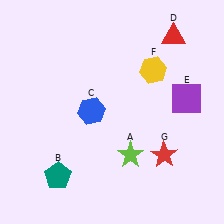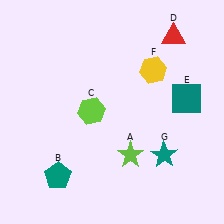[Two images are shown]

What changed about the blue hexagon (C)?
In Image 1, C is blue. In Image 2, it changed to lime.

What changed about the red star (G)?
In Image 1, G is red. In Image 2, it changed to teal.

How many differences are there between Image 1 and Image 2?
There are 3 differences between the two images.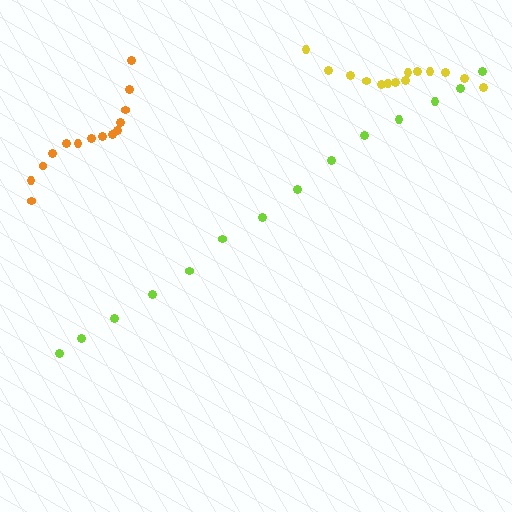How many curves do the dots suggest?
There are 3 distinct paths.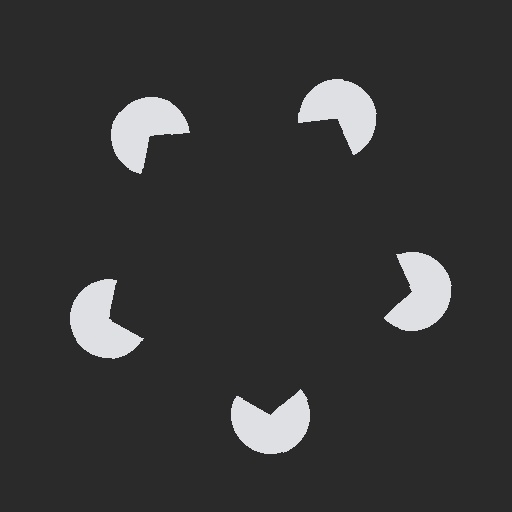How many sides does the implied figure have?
5 sides.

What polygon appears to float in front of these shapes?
An illusory pentagon — its edges are inferred from the aligned wedge cuts in the pac-man discs, not physically drawn.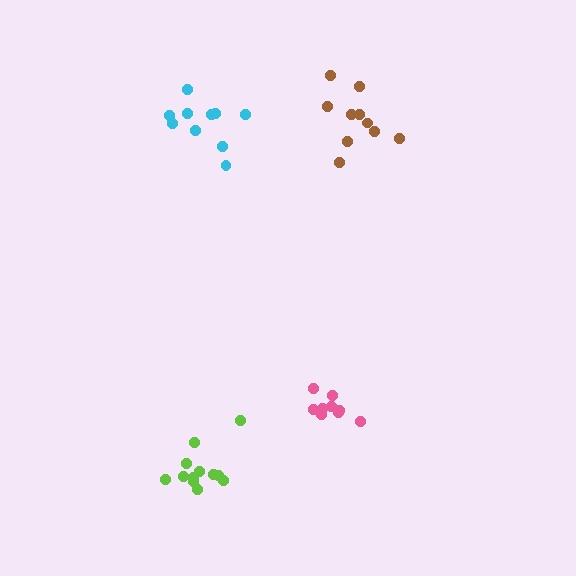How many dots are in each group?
Group 1: 12 dots, Group 2: 10 dots, Group 3: 10 dots, Group 4: 9 dots (41 total).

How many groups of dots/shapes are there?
There are 4 groups.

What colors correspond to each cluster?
The clusters are colored: lime, cyan, brown, pink.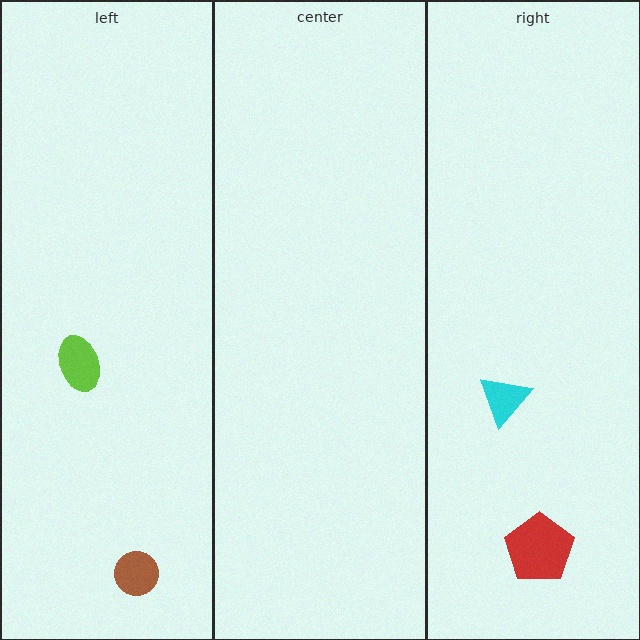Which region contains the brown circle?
The left region.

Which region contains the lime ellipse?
The left region.